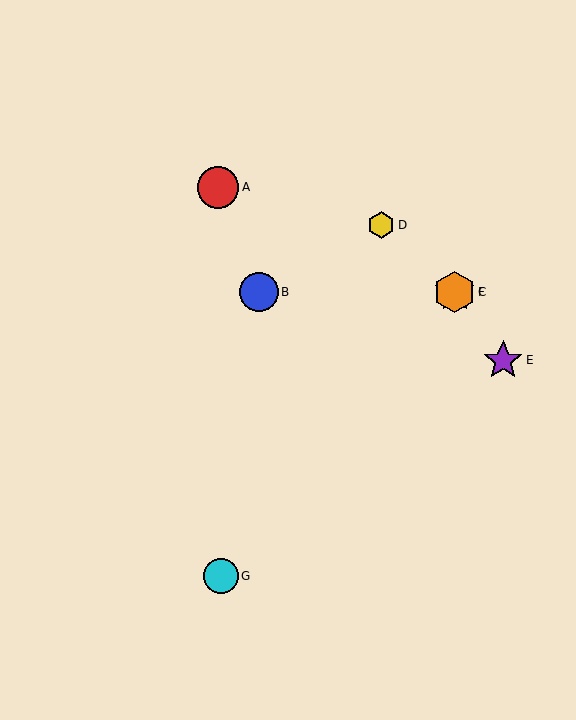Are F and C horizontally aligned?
Yes, both are at y≈292.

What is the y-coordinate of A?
Object A is at y≈187.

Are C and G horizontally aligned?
No, C is at y≈292 and G is at y≈576.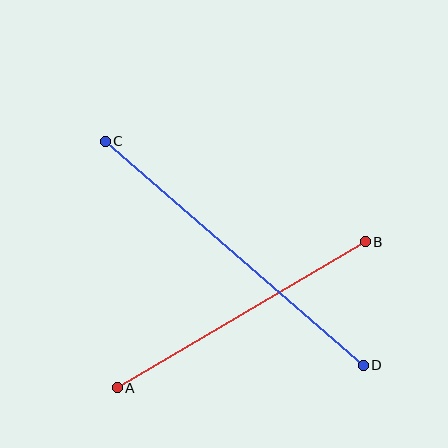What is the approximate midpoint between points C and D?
The midpoint is at approximately (234, 253) pixels.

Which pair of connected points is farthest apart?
Points C and D are farthest apart.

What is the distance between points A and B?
The distance is approximately 288 pixels.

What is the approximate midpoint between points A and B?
The midpoint is at approximately (241, 315) pixels.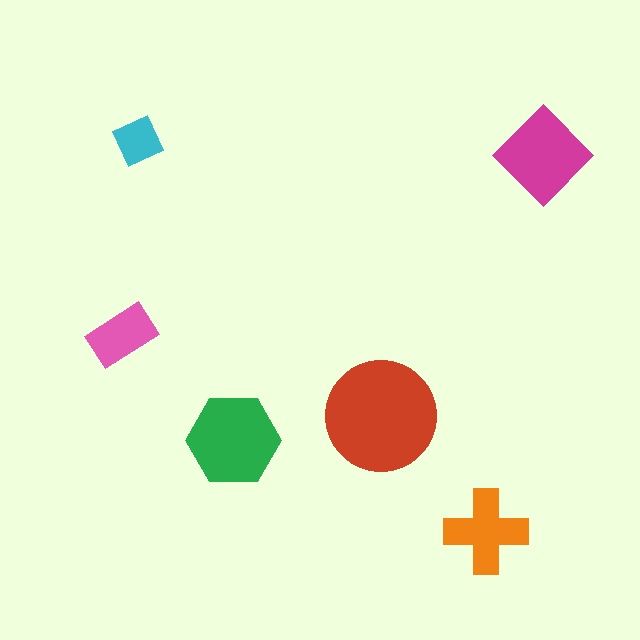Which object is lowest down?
The orange cross is bottommost.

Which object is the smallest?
The cyan square.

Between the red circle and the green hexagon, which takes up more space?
The red circle.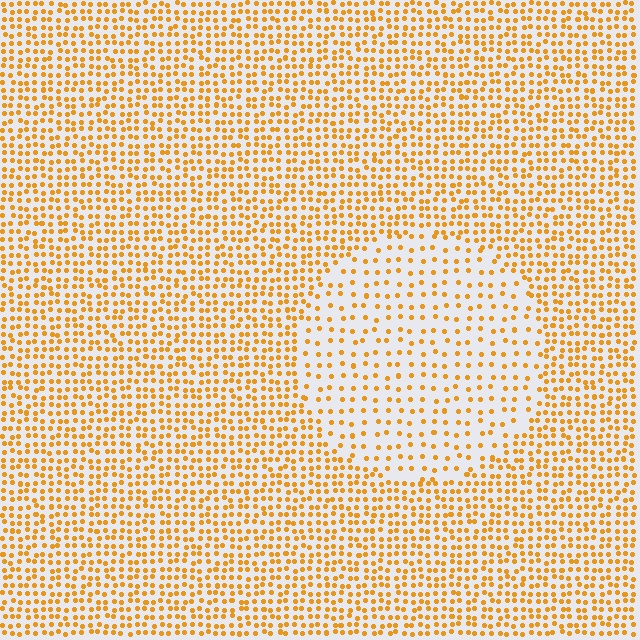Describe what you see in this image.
The image contains small orange elements arranged at two different densities. A circle-shaped region is visible where the elements are less densely packed than the surrounding area.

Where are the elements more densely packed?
The elements are more densely packed outside the circle boundary.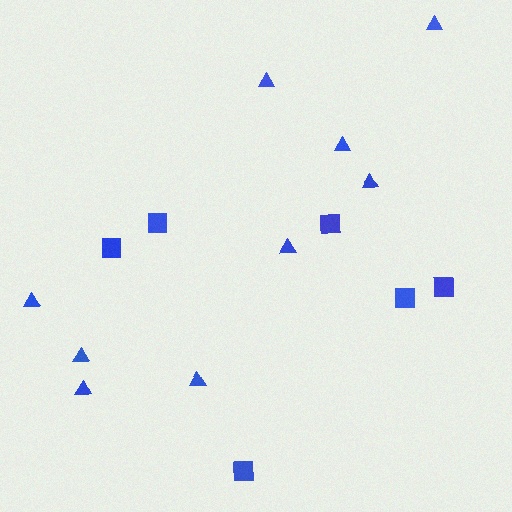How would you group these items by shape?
There are 2 groups: one group of squares (6) and one group of triangles (9).